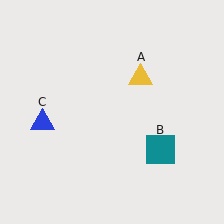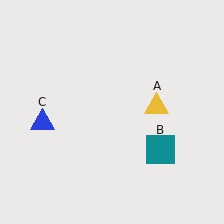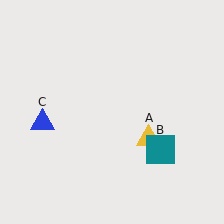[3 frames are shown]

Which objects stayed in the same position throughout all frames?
Teal square (object B) and blue triangle (object C) remained stationary.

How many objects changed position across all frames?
1 object changed position: yellow triangle (object A).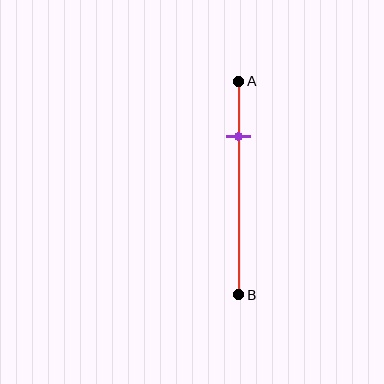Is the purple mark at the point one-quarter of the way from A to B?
Yes, the mark is approximately at the one-quarter point.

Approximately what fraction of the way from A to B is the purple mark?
The purple mark is approximately 25% of the way from A to B.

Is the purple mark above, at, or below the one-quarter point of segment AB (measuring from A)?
The purple mark is approximately at the one-quarter point of segment AB.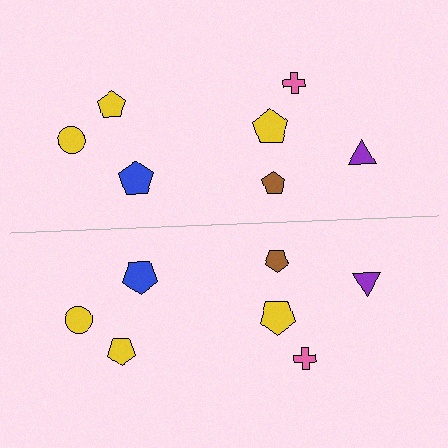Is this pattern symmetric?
Yes, this pattern has bilateral (reflection) symmetry.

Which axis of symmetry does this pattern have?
The pattern has a horizontal axis of symmetry running through the center of the image.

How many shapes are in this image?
There are 14 shapes in this image.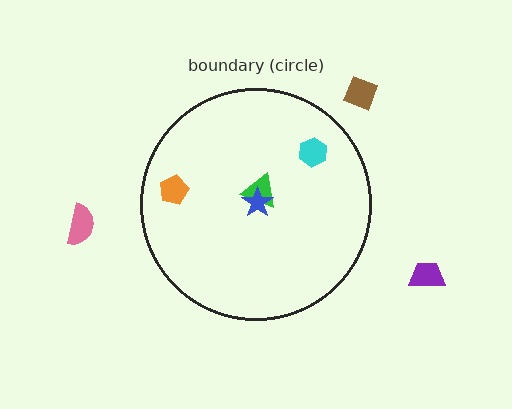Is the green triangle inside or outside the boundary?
Inside.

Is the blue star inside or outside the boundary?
Inside.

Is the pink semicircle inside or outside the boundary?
Outside.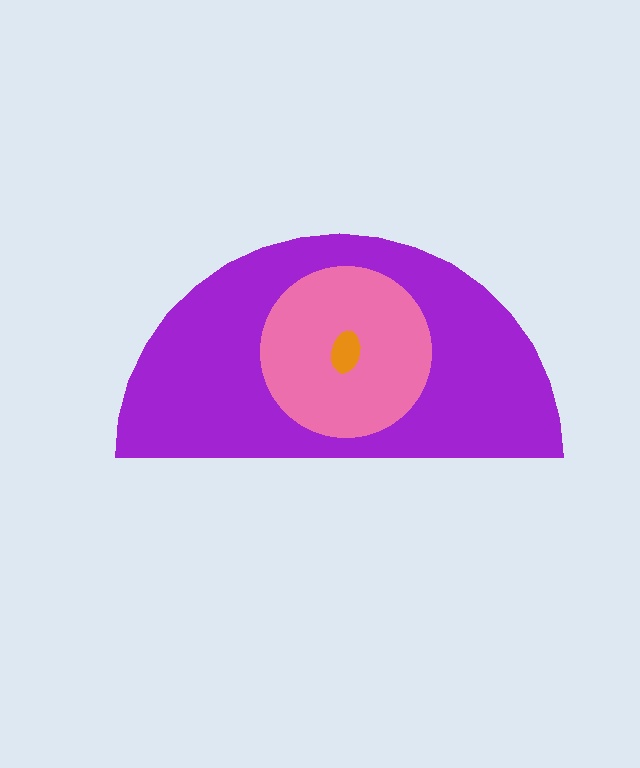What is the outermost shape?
The purple semicircle.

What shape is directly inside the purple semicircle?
The pink circle.